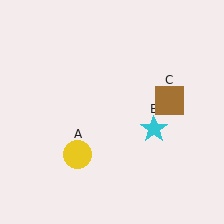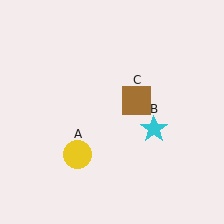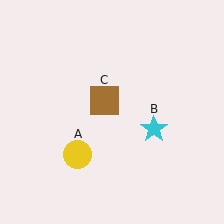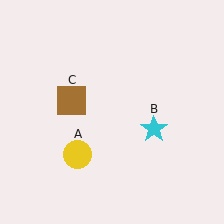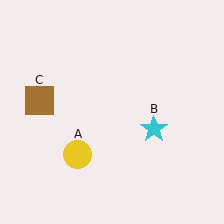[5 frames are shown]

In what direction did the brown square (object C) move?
The brown square (object C) moved left.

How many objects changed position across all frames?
1 object changed position: brown square (object C).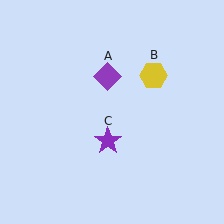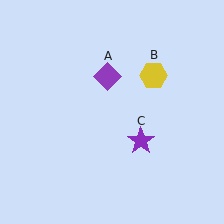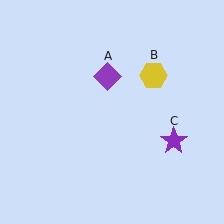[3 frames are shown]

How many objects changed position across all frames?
1 object changed position: purple star (object C).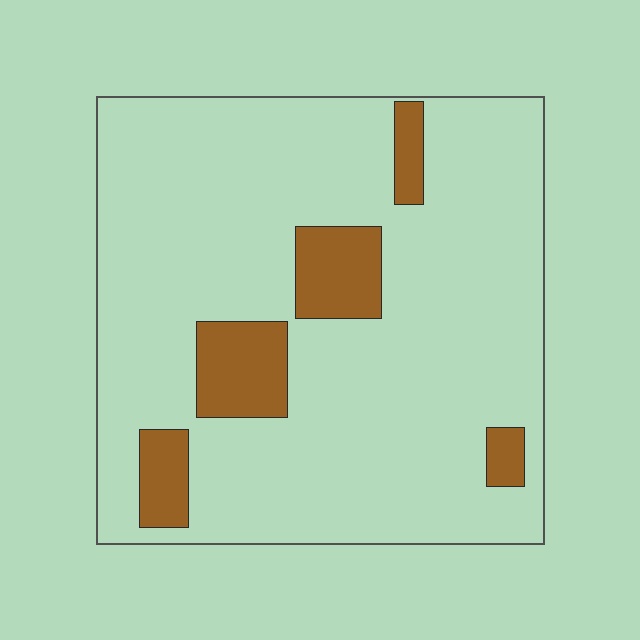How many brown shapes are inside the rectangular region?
5.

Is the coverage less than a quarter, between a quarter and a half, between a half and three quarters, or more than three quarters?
Less than a quarter.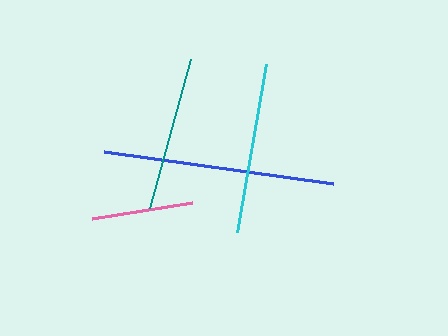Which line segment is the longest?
The blue line is the longest at approximately 231 pixels.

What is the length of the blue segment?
The blue segment is approximately 231 pixels long.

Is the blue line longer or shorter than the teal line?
The blue line is longer than the teal line.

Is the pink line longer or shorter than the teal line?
The teal line is longer than the pink line.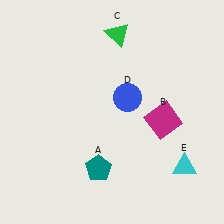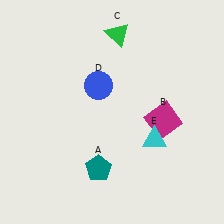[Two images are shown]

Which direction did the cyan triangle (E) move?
The cyan triangle (E) moved left.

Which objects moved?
The objects that moved are: the blue circle (D), the cyan triangle (E).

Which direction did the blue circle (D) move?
The blue circle (D) moved left.